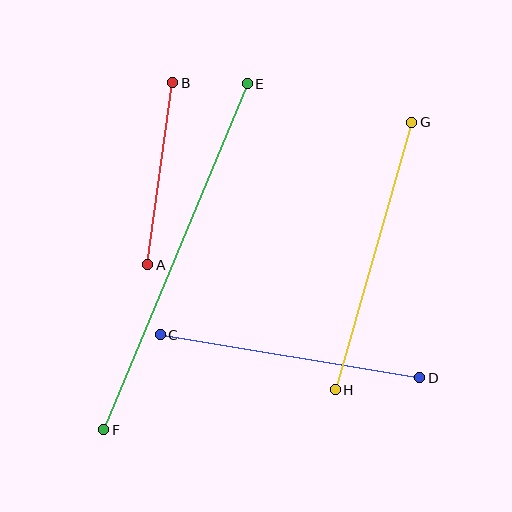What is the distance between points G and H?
The distance is approximately 278 pixels.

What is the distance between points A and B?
The distance is approximately 184 pixels.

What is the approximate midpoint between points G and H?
The midpoint is at approximately (373, 256) pixels.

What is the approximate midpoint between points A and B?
The midpoint is at approximately (160, 174) pixels.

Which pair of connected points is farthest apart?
Points E and F are farthest apart.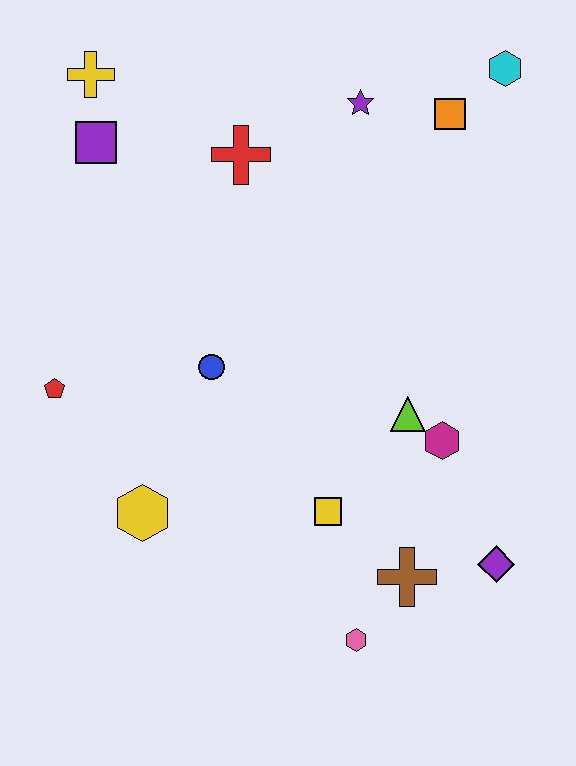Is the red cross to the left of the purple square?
No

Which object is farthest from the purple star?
The pink hexagon is farthest from the purple star.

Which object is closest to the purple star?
The orange square is closest to the purple star.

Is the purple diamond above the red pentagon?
No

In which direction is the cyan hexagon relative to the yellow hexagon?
The cyan hexagon is above the yellow hexagon.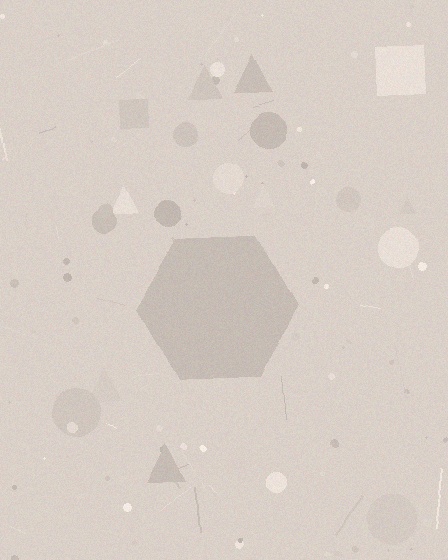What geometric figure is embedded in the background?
A hexagon is embedded in the background.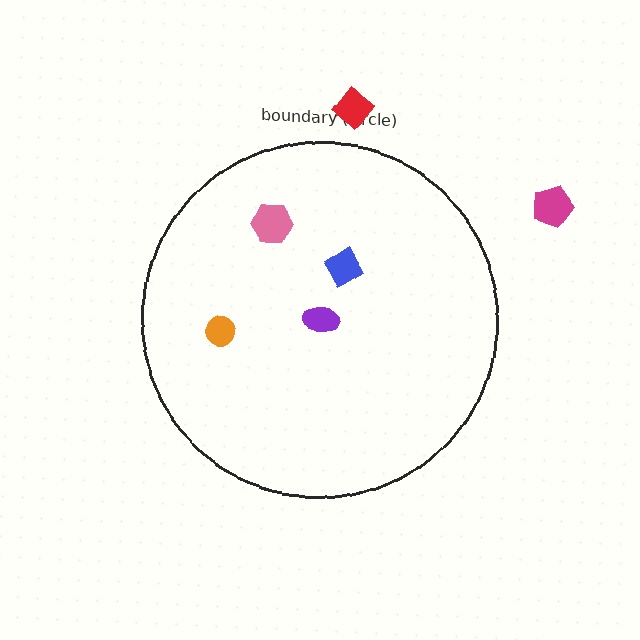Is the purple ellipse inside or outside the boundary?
Inside.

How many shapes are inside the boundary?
4 inside, 2 outside.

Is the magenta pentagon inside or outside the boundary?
Outside.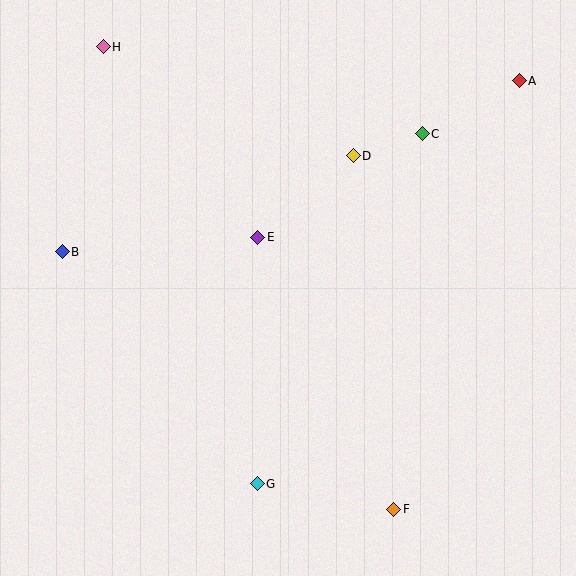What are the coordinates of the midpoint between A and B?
The midpoint between A and B is at (291, 166).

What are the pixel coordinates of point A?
Point A is at (519, 81).